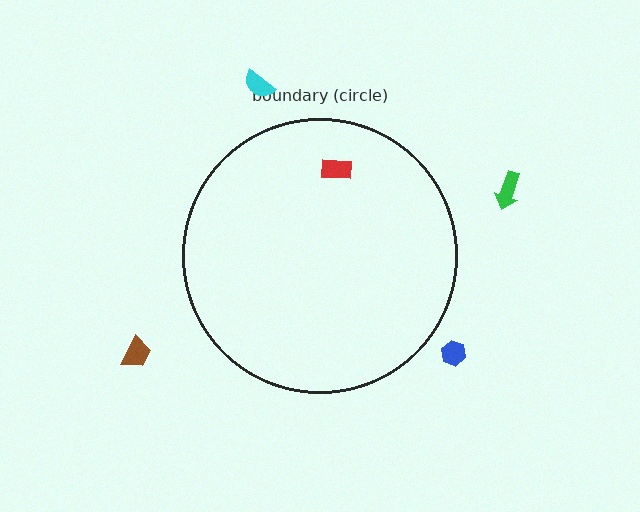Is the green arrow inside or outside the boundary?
Outside.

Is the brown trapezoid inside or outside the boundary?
Outside.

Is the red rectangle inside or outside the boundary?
Inside.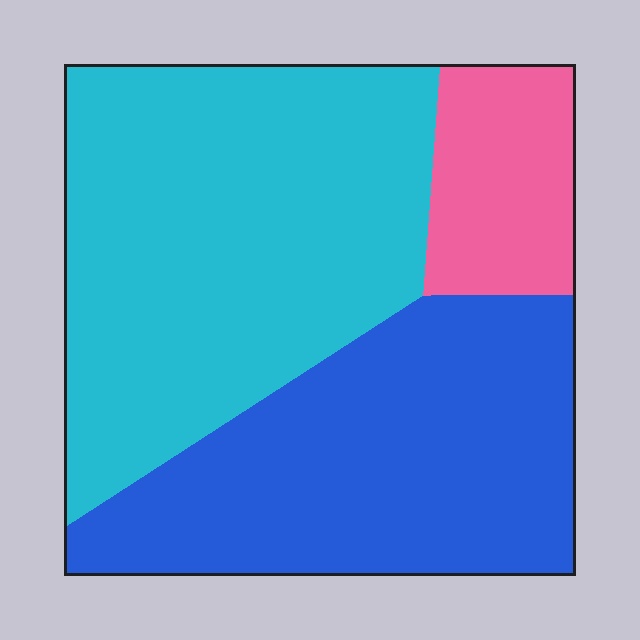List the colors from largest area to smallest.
From largest to smallest: cyan, blue, pink.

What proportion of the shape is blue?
Blue takes up between a quarter and a half of the shape.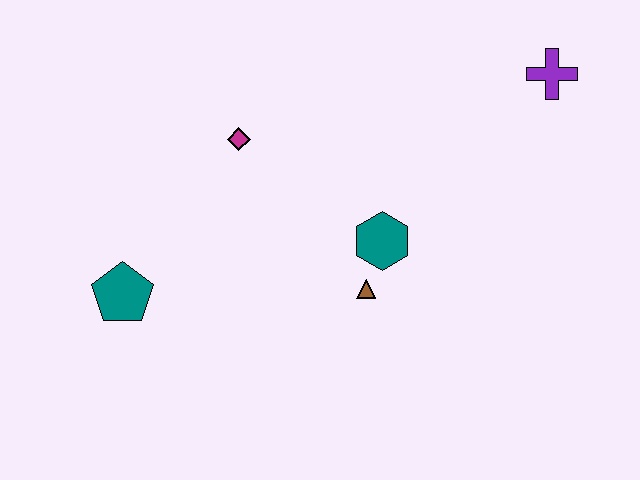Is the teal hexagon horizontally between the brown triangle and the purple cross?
Yes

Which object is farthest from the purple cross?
The teal pentagon is farthest from the purple cross.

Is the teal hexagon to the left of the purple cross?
Yes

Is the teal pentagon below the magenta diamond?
Yes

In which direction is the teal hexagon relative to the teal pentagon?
The teal hexagon is to the right of the teal pentagon.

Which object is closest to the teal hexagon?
The brown triangle is closest to the teal hexagon.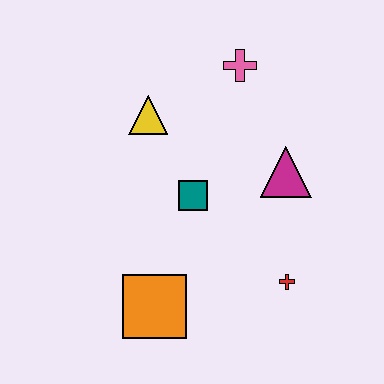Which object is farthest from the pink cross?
The orange square is farthest from the pink cross.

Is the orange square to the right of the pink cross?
No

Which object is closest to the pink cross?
The yellow triangle is closest to the pink cross.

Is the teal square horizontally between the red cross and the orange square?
Yes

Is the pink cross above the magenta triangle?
Yes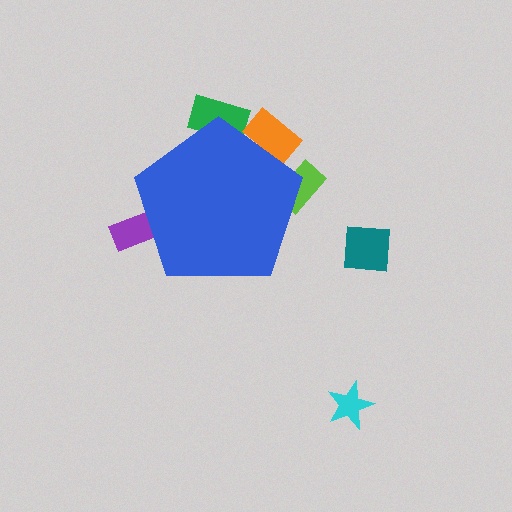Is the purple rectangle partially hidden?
Yes, the purple rectangle is partially hidden behind the blue pentagon.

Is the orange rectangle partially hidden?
Yes, the orange rectangle is partially hidden behind the blue pentagon.